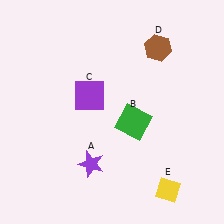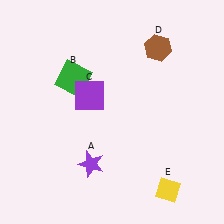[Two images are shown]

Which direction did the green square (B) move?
The green square (B) moved left.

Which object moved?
The green square (B) moved left.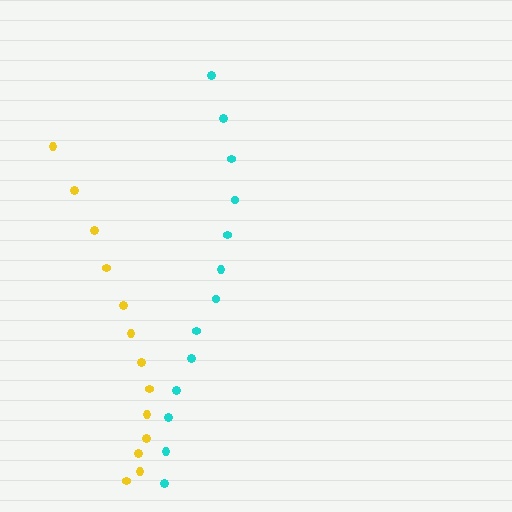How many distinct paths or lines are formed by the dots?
There are 2 distinct paths.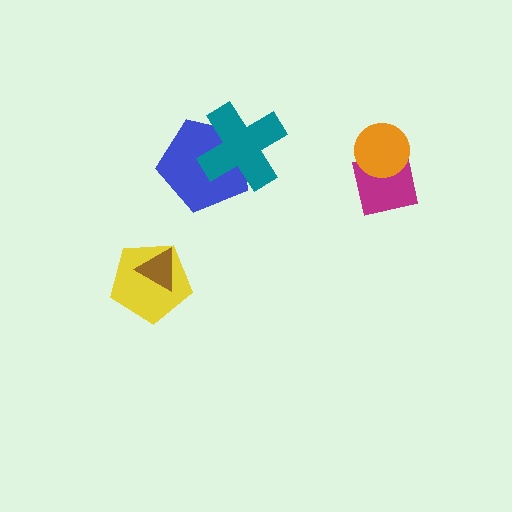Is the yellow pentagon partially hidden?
Yes, it is partially covered by another shape.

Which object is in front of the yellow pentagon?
The brown triangle is in front of the yellow pentagon.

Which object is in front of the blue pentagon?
The teal cross is in front of the blue pentagon.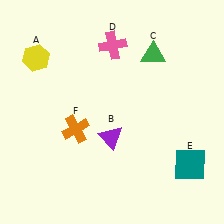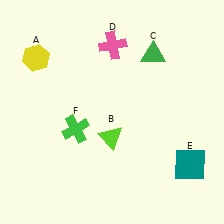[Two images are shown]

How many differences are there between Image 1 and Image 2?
There are 2 differences between the two images.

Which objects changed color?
B changed from purple to lime. F changed from orange to green.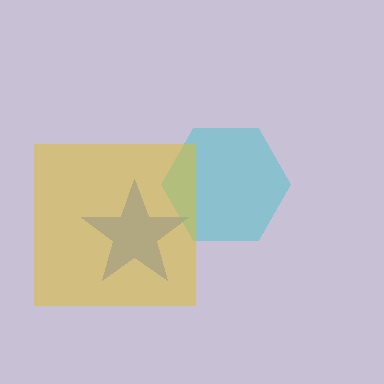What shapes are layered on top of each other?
The layered shapes are: a blue star, a cyan hexagon, a yellow square.